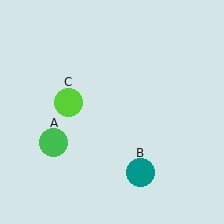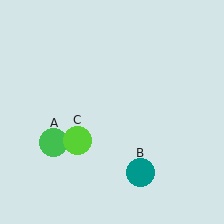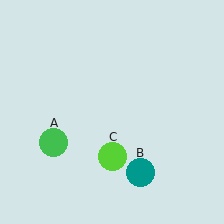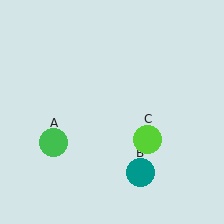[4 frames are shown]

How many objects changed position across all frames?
1 object changed position: lime circle (object C).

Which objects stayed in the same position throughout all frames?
Green circle (object A) and teal circle (object B) remained stationary.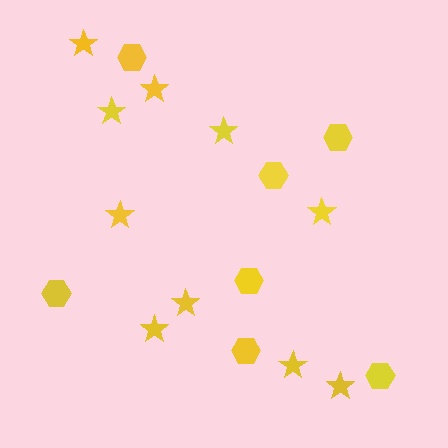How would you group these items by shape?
There are 2 groups: one group of hexagons (7) and one group of stars (10).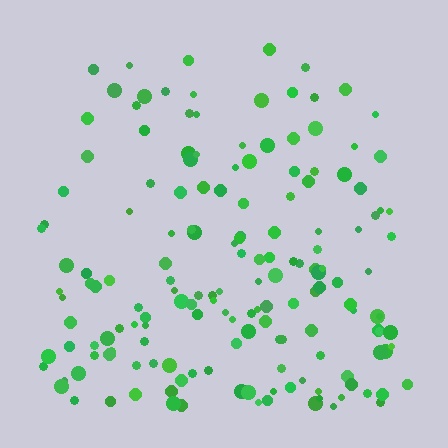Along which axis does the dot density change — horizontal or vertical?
Vertical.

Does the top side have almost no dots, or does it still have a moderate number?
Still a moderate number, just noticeably fewer than the bottom.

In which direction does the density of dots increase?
From top to bottom, with the bottom side densest.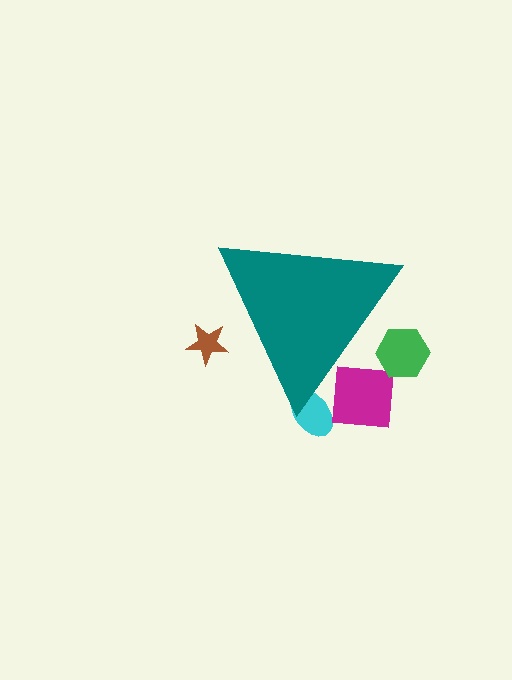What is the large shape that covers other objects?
A teal triangle.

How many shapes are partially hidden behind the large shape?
4 shapes are partially hidden.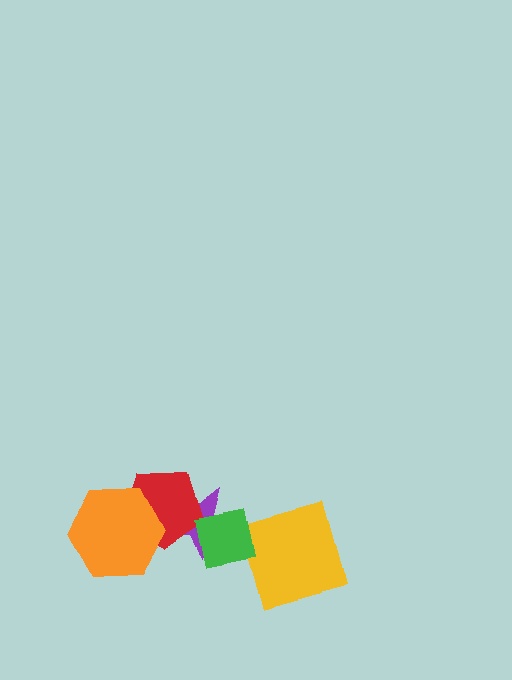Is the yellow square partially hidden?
Yes, it is partially covered by another shape.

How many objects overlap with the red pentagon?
3 objects overlap with the red pentagon.